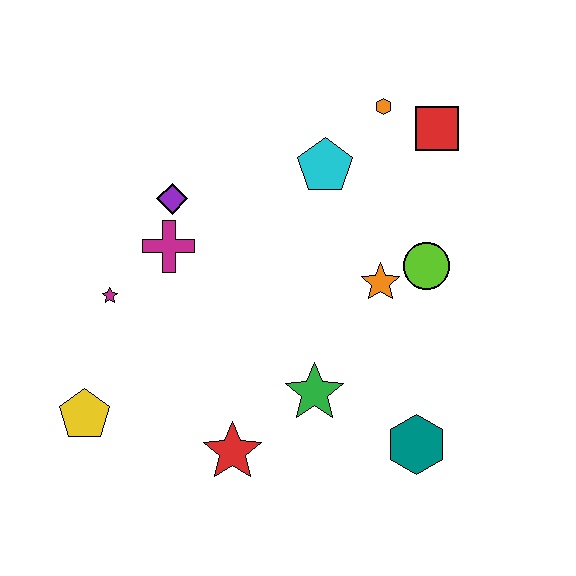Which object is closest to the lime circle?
The orange star is closest to the lime circle.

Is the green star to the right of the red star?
Yes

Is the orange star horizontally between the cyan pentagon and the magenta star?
No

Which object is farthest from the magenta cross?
The teal hexagon is farthest from the magenta cross.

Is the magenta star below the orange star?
Yes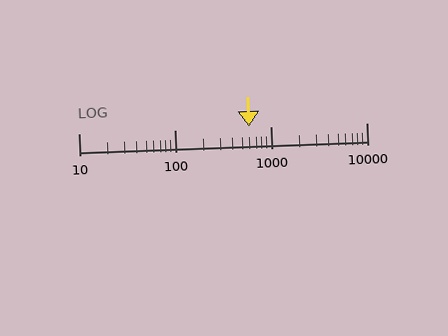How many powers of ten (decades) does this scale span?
The scale spans 3 decades, from 10 to 10000.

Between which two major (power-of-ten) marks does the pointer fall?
The pointer is between 100 and 1000.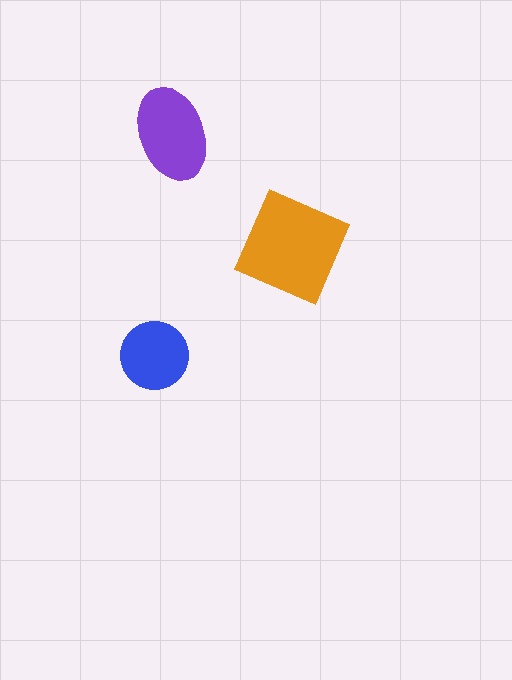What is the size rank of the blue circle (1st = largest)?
3rd.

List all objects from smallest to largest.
The blue circle, the purple ellipse, the orange diamond.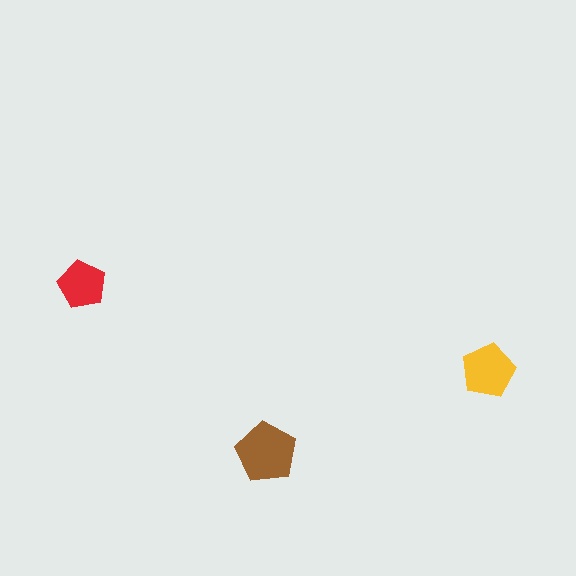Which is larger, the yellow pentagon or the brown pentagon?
The brown one.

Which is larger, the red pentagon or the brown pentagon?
The brown one.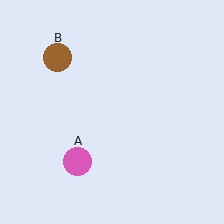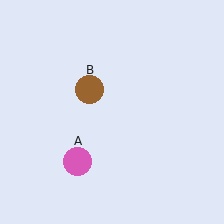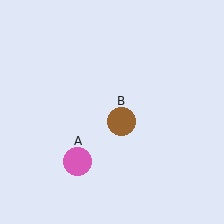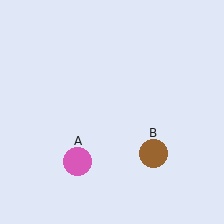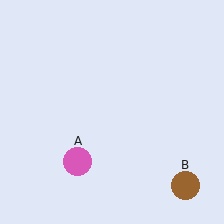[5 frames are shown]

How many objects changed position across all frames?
1 object changed position: brown circle (object B).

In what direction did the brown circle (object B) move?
The brown circle (object B) moved down and to the right.